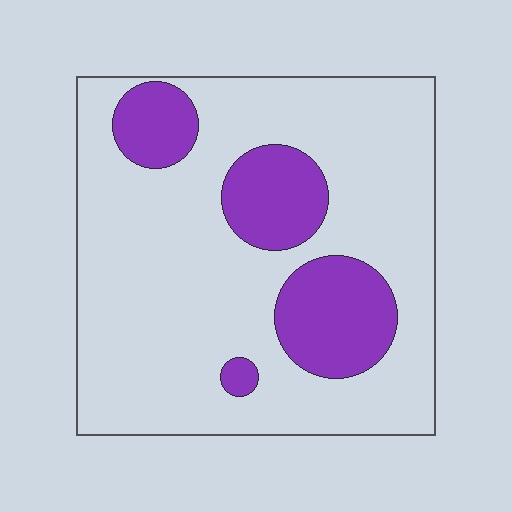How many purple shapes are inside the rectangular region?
4.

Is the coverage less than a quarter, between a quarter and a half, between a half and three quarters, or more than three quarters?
Less than a quarter.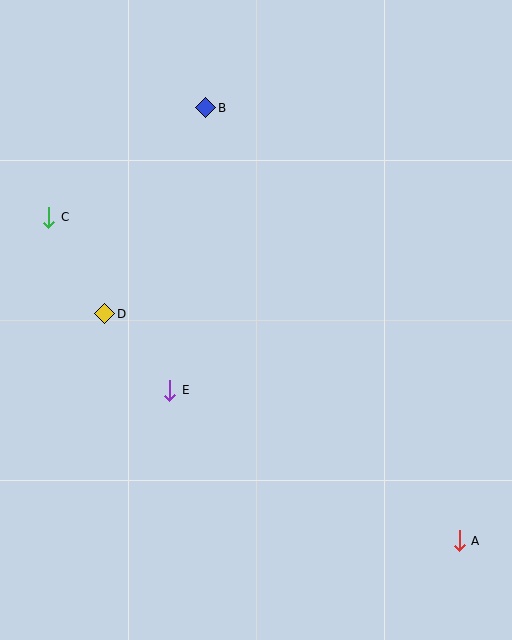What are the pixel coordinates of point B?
Point B is at (206, 108).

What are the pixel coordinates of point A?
Point A is at (459, 541).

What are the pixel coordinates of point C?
Point C is at (49, 217).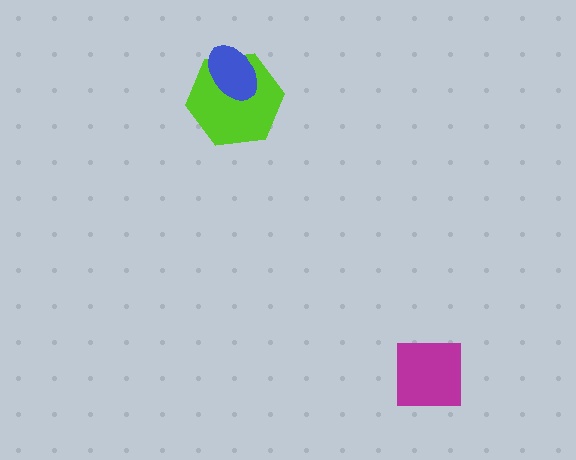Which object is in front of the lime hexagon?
The blue ellipse is in front of the lime hexagon.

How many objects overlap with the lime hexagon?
1 object overlaps with the lime hexagon.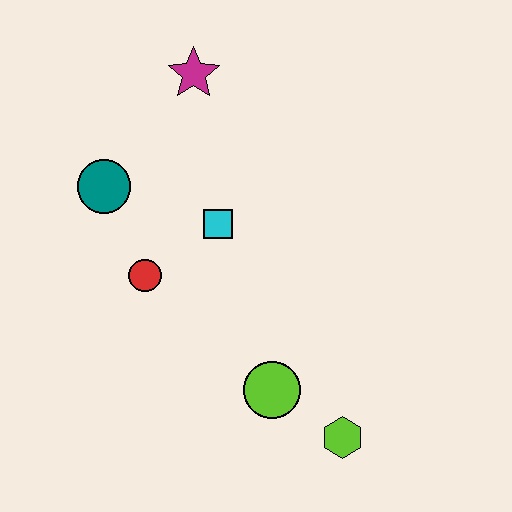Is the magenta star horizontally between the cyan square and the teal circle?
Yes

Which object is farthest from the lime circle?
The magenta star is farthest from the lime circle.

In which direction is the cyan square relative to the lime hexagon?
The cyan square is above the lime hexagon.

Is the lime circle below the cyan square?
Yes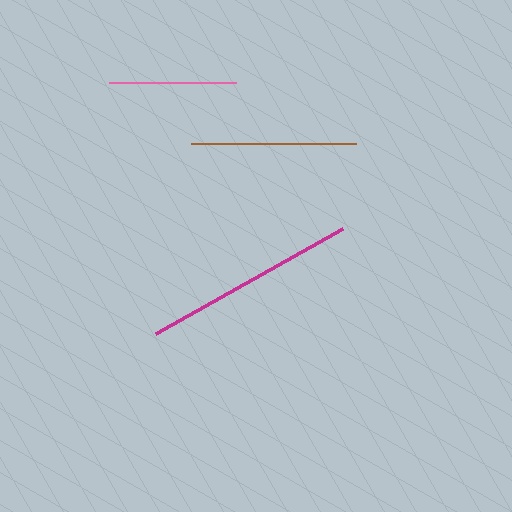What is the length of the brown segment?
The brown segment is approximately 165 pixels long.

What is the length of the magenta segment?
The magenta segment is approximately 214 pixels long.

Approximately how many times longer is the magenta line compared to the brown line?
The magenta line is approximately 1.3 times the length of the brown line.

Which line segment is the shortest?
The pink line is the shortest at approximately 127 pixels.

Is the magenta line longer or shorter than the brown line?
The magenta line is longer than the brown line.